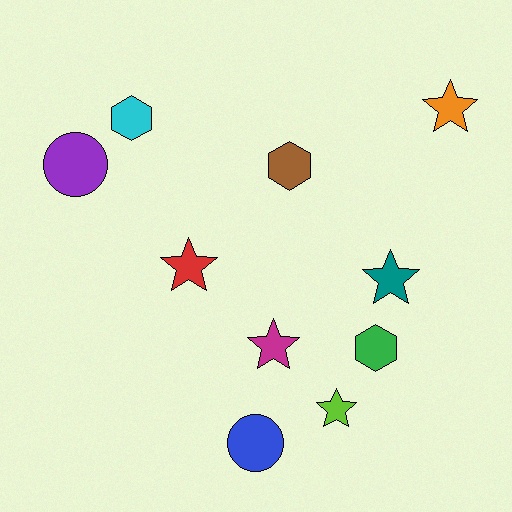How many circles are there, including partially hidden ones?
There are 2 circles.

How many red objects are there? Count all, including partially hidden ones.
There is 1 red object.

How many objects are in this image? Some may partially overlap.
There are 10 objects.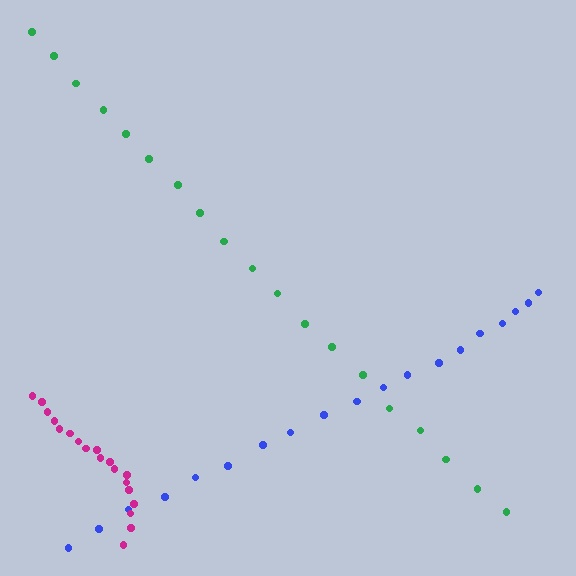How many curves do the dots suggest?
There are 3 distinct paths.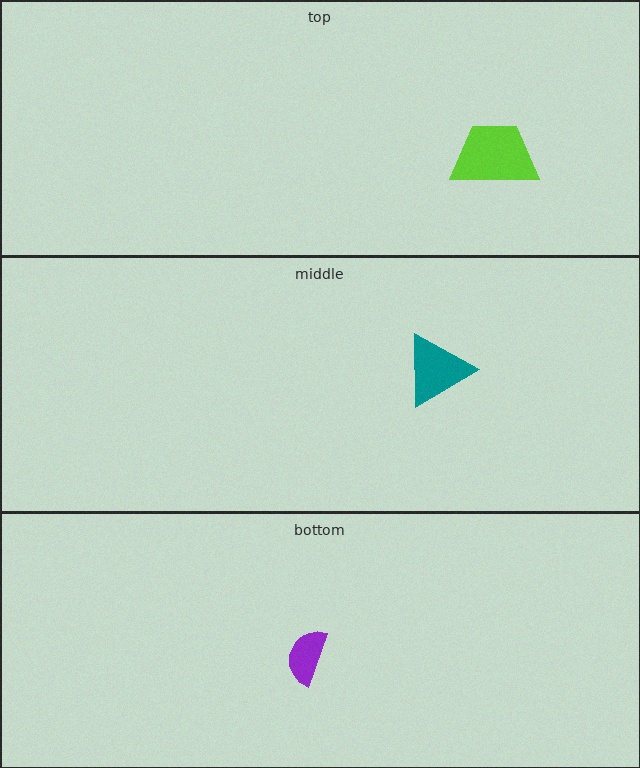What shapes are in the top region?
The lime trapezoid.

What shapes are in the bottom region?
The purple semicircle.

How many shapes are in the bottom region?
1.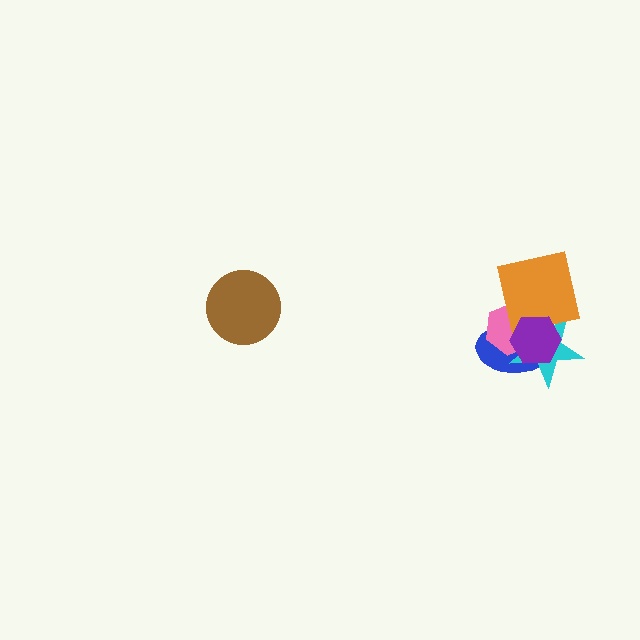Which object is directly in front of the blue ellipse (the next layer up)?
The cyan star is directly in front of the blue ellipse.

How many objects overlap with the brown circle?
0 objects overlap with the brown circle.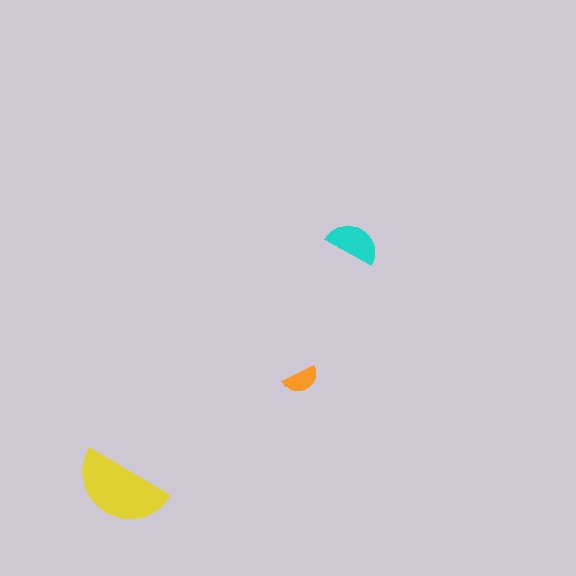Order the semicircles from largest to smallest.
the yellow one, the cyan one, the orange one.